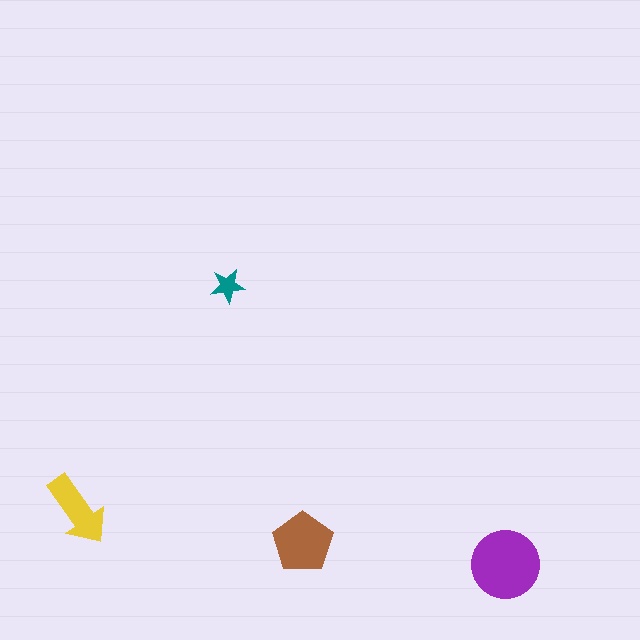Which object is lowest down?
The purple circle is bottommost.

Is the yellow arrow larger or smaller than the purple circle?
Smaller.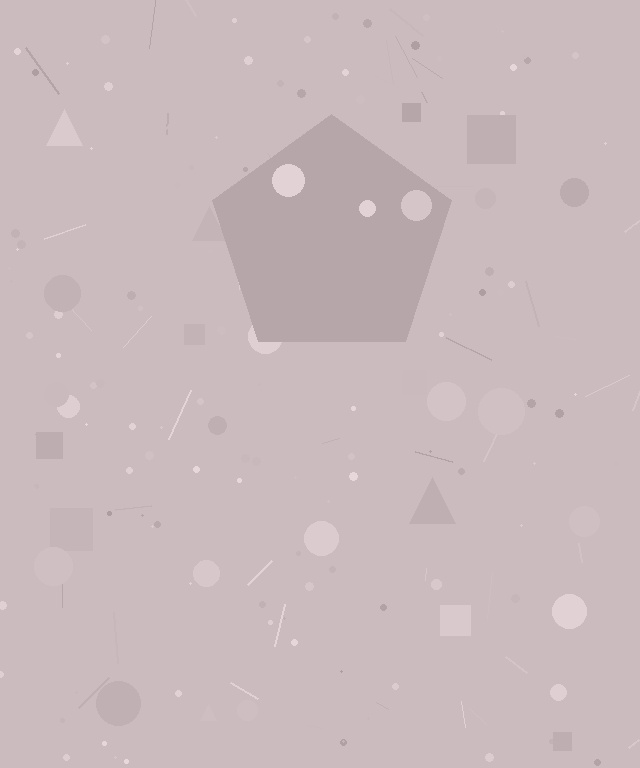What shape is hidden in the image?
A pentagon is hidden in the image.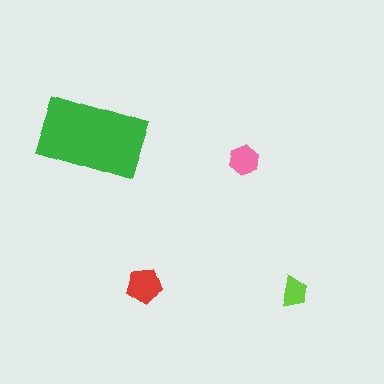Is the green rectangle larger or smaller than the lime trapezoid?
Larger.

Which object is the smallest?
The lime trapezoid.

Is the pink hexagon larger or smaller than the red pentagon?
Smaller.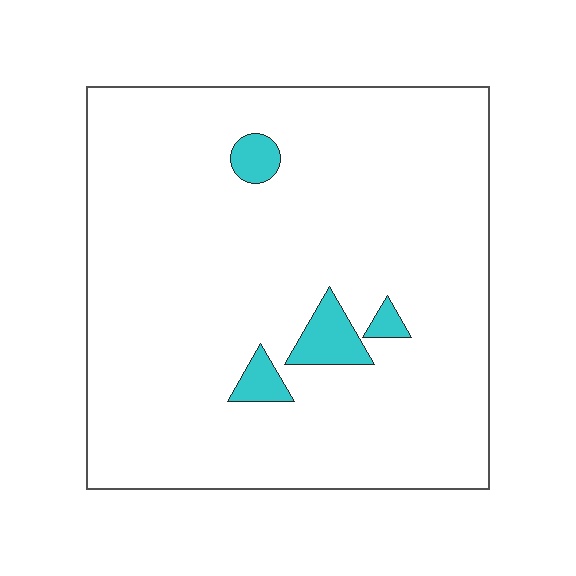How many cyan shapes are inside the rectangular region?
4.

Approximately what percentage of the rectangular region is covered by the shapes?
Approximately 5%.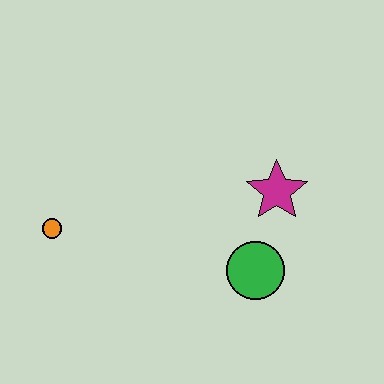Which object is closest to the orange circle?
The green circle is closest to the orange circle.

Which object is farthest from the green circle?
The orange circle is farthest from the green circle.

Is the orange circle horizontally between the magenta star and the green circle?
No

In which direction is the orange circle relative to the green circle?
The orange circle is to the left of the green circle.